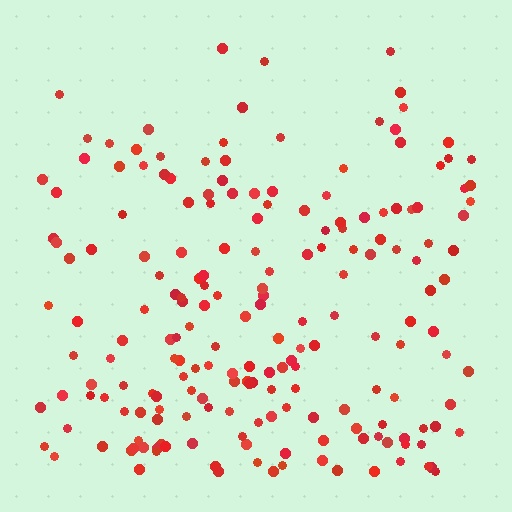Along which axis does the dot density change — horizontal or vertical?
Vertical.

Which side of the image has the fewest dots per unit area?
The top.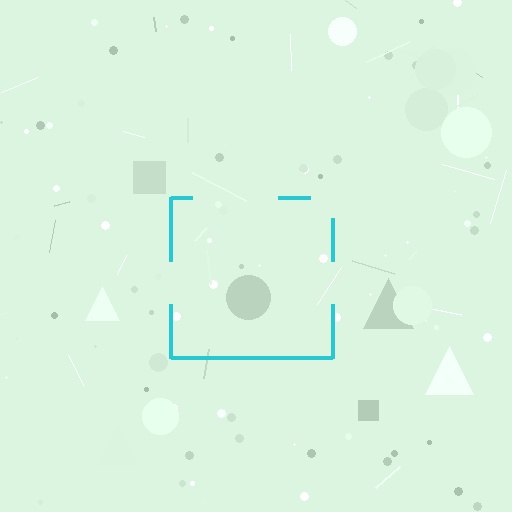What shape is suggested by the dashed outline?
The dashed outline suggests a square.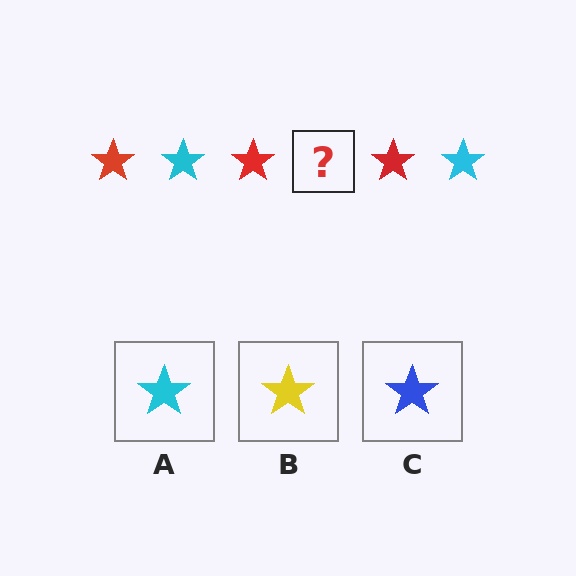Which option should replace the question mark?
Option A.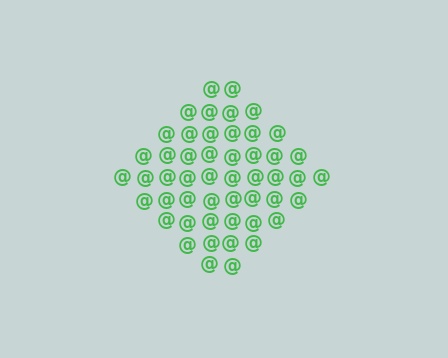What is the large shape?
The large shape is a diamond.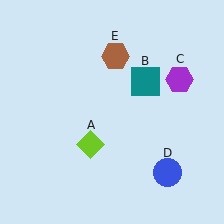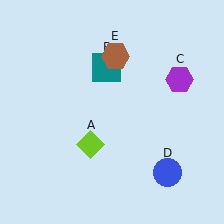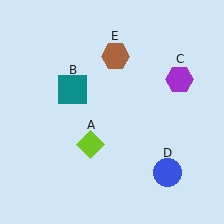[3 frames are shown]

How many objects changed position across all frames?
1 object changed position: teal square (object B).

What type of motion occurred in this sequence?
The teal square (object B) rotated counterclockwise around the center of the scene.